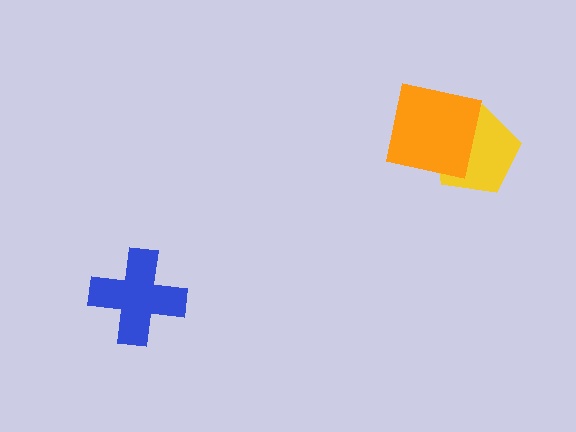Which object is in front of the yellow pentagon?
The orange square is in front of the yellow pentagon.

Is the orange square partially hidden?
No, no other shape covers it.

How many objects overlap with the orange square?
1 object overlaps with the orange square.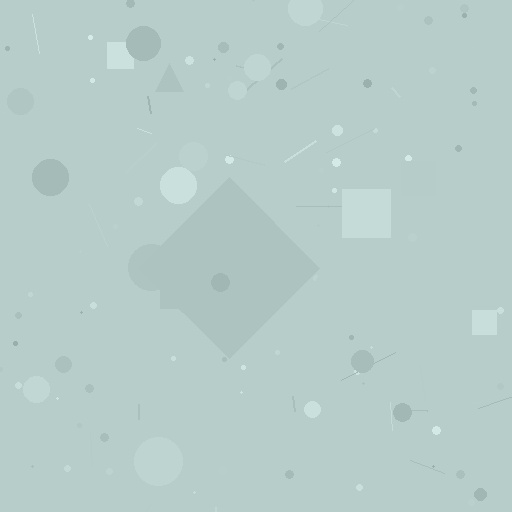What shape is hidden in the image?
A diamond is hidden in the image.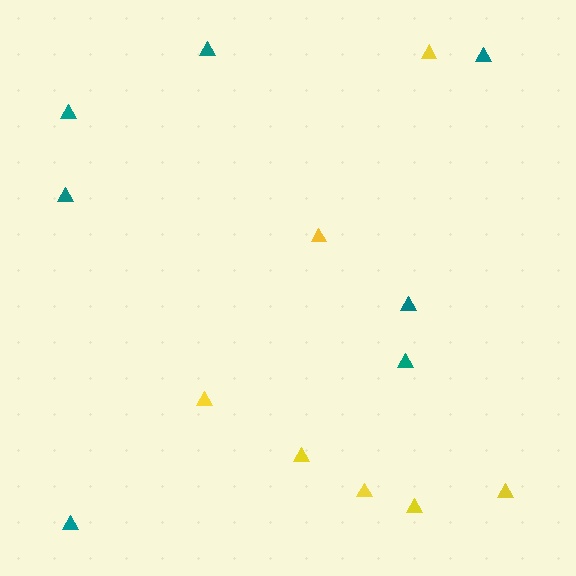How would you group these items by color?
There are 2 groups: one group of yellow triangles (7) and one group of teal triangles (7).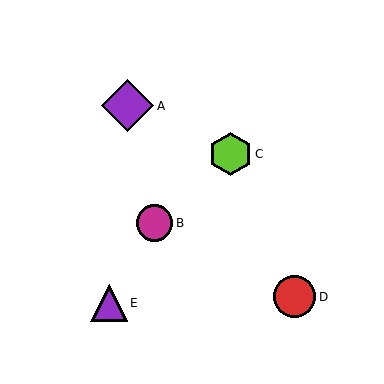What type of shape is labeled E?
Shape E is a purple triangle.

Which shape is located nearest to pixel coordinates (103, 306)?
The purple triangle (labeled E) at (109, 303) is nearest to that location.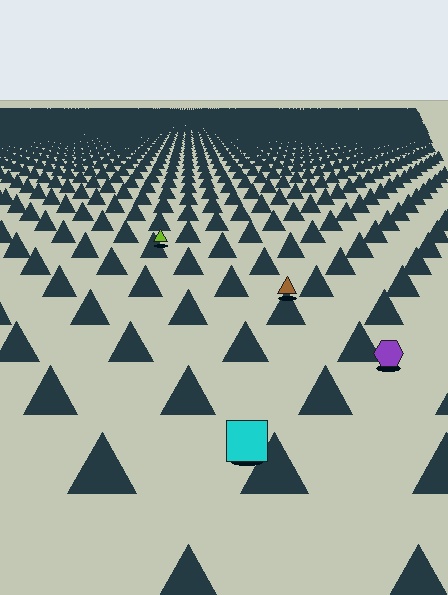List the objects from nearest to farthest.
From nearest to farthest: the cyan square, the purple hexagon, the brown triangle, the lime triangle.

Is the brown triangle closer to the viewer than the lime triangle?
Yes. The brown triangle is closer — you can tell from the texture gradient: the ground texture is coarser near it.